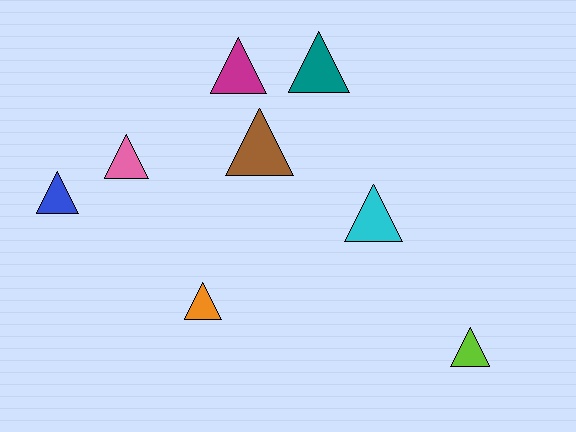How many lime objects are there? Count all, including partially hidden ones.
There is 1 lime object.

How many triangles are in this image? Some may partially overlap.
There are 8 triangles.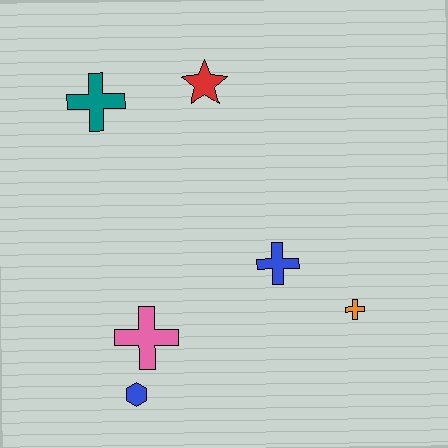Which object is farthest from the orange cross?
The teal cross is farthest from the orange cross.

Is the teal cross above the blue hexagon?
Yes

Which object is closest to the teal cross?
The red star is closest to the teal cross.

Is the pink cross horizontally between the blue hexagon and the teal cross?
No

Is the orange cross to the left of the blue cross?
No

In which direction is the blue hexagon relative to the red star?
The blue hexagon is below the red star.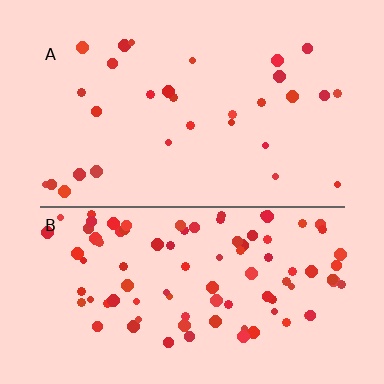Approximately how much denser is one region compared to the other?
Approximately 3.1× — region B over region A.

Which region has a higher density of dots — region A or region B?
B (the bottom).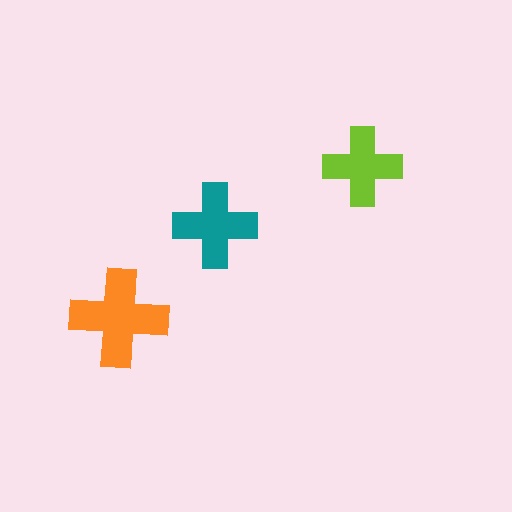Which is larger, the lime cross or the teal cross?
The teal one.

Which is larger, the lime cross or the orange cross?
The orange one.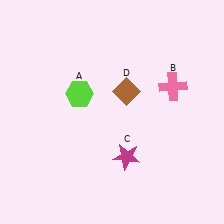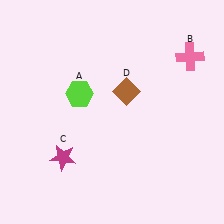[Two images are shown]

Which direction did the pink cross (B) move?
The pink cross (B) moved up.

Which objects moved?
The objects that moved are: the pink cross (B), the magenta star (C).